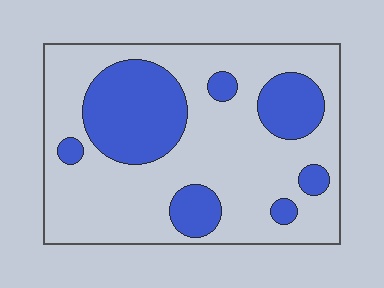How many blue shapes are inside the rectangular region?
7.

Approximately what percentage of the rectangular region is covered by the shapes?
Approximately 30%.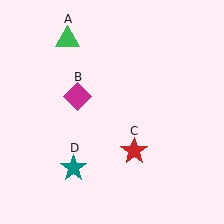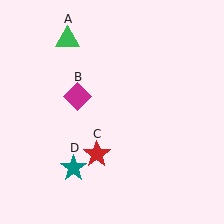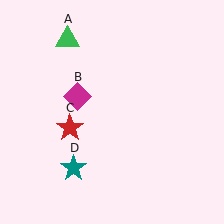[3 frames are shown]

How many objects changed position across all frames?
1 object changed position: red star (object C).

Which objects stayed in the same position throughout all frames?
Green triangle (object A) and magenta diamond (object B) and teal star (object D) remained stationary.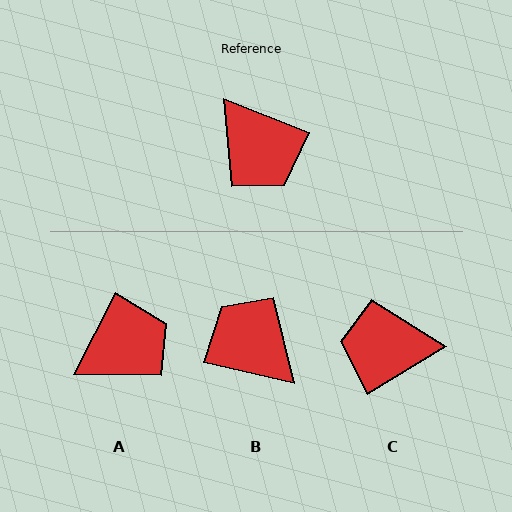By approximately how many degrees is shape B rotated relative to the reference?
Approximately 171 degrees clockwise.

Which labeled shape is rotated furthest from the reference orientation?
B, about 171 degrees away.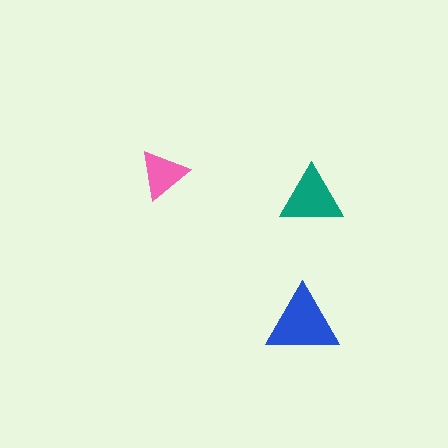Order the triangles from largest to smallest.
the blue one, the teal one, the pink one.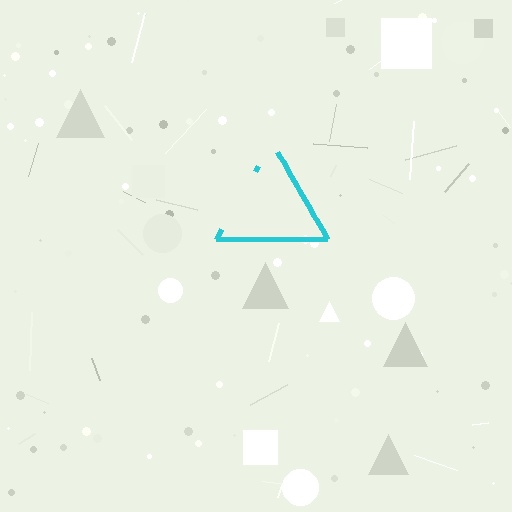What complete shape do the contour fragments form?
The contour fragments form a triangle.